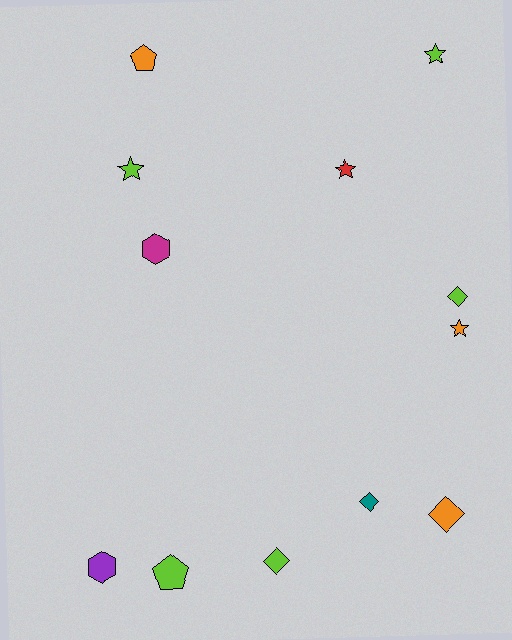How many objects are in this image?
There are 12 objects.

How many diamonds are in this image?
There are 4 diamonds.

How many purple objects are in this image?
There is 1 purple object.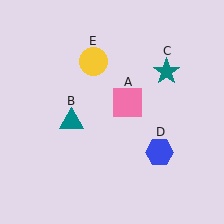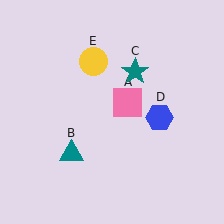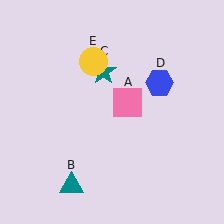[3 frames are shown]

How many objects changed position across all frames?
3 objects changed position: teal triangle (object B), teal star (object C), blue hexagon (object D).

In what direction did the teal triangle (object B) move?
The teal triangle (object B) moved down.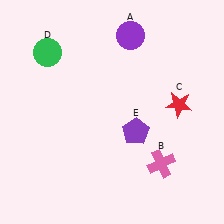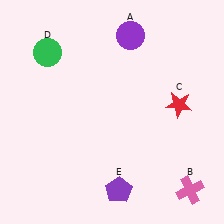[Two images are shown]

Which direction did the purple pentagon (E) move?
The purple pentagon (E) moved down.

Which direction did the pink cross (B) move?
The pink cross (B) moved right.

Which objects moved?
The objects that moved are: the pink cross (B), the purple pentagon (E).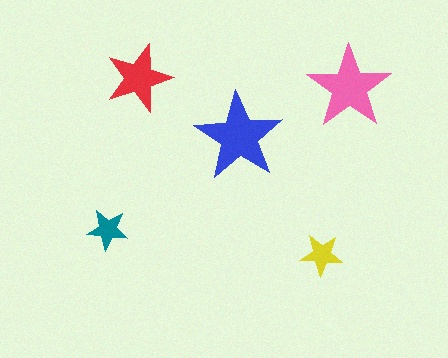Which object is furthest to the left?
The teal star is leftmost.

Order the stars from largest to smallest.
the blue one, the pink one, the red one, the yellow one, the teal one.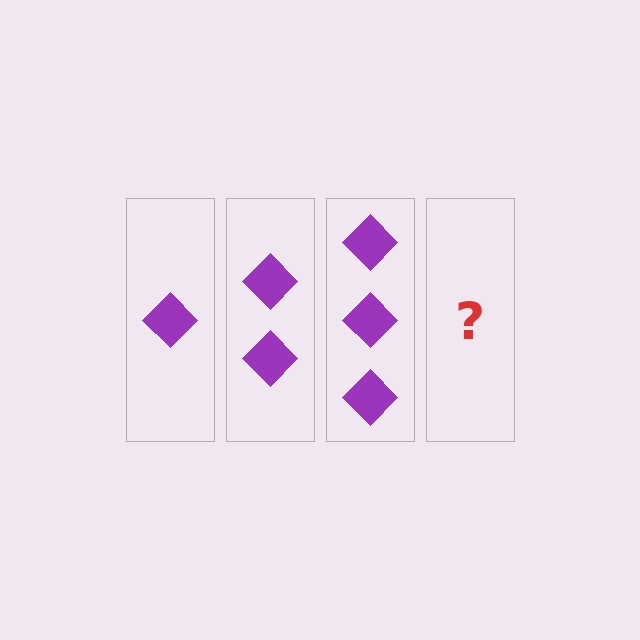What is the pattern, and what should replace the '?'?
The pattern is that each step adds one more diamond. The '?' should be 4 diamonds.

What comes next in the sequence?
The next element should be 4 diamonds.